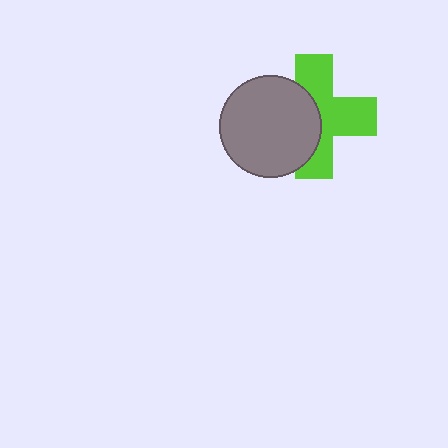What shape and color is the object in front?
The object in front is a gray circle.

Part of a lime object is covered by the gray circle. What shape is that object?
It is a cross.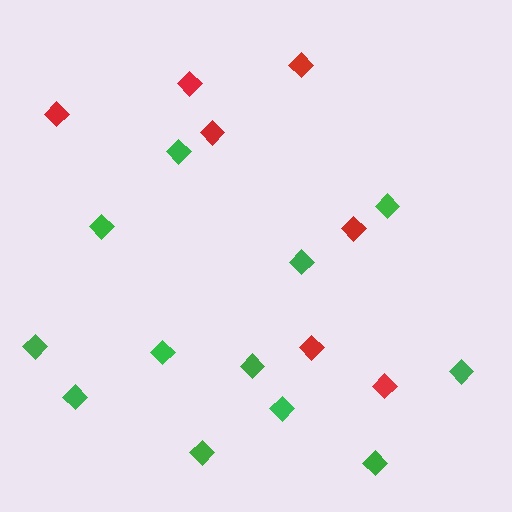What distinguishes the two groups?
There are 2 groups: one group of red diamonds (7) and one group of green diamonds (12).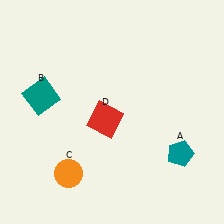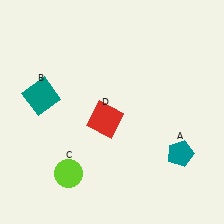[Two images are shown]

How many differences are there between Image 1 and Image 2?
There is 1 difference between the two images.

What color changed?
The circle (C) changed from orange in Image 1 to lime in Image 2.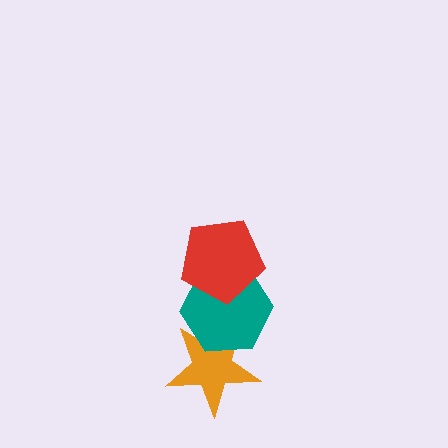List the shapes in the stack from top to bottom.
From top to bottom: the red pentagon, the teal hexagon, the orange star.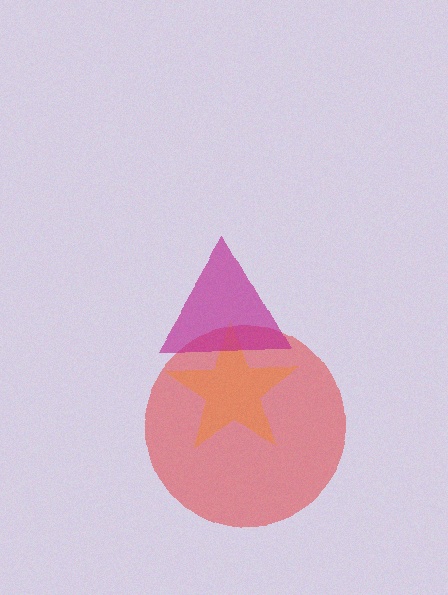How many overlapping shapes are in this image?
There are 3 overlapping shapes in the image.